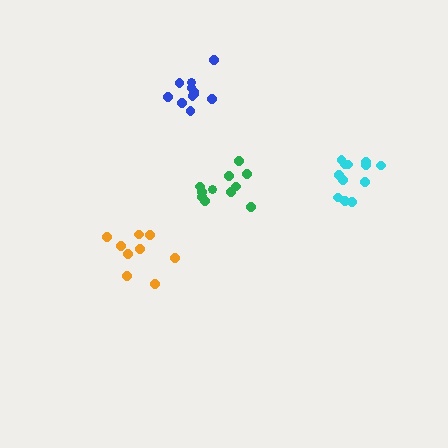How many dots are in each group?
Group 1: 12 dots, Group 2: 11 dots, Group 3: 11 dots, Group 4: 9 dots (43 total).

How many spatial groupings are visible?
There are 4 spatial groupings.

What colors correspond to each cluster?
The clusters are colored: cyan, green, blue, orange.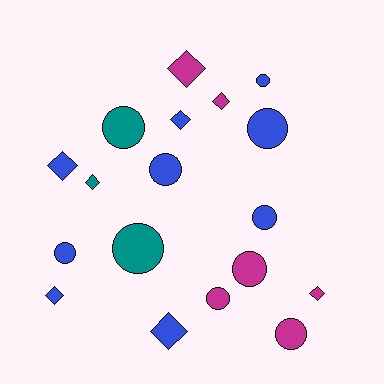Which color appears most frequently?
Blue, with 9 objects.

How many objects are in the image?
There are 18 objects.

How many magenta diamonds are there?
There are 3 magenta diamonds.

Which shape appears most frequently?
Circle, with 10 objects.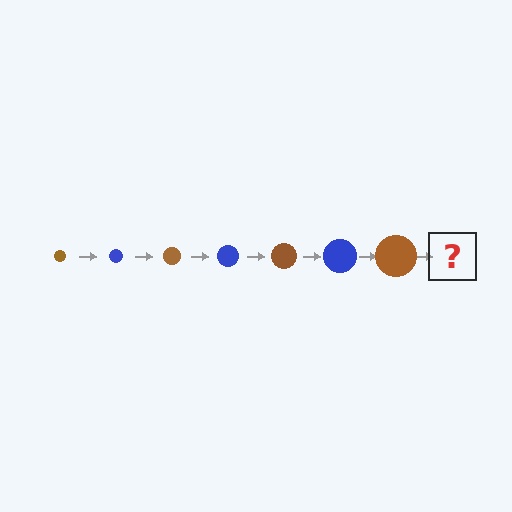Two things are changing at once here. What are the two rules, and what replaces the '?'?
The two rules are that the circle grows larger each step and the color cycles through brown and blue. The '?' should be a blue circle, larger than the previous one.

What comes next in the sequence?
The next element should be a blue circle, larger than the previous one.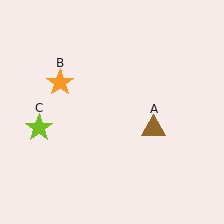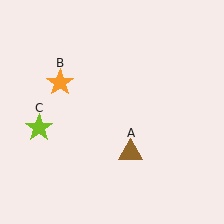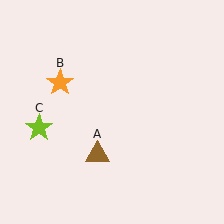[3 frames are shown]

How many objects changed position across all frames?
1 object changed position: brown triangle (object A).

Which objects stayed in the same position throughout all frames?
Orange star (object B) and lime star (object C) remained stationary.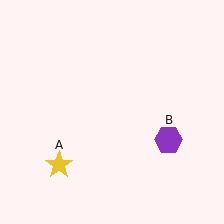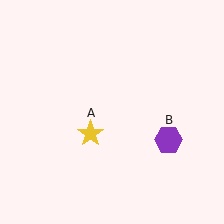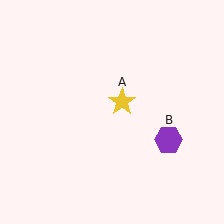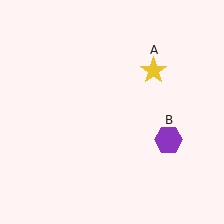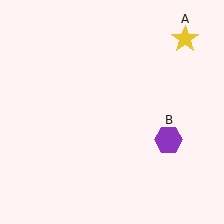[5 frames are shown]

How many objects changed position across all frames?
1 object changed position: yellow star (object A).